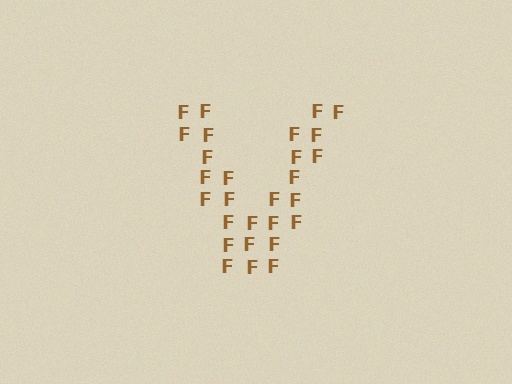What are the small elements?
The small elements are letter F's.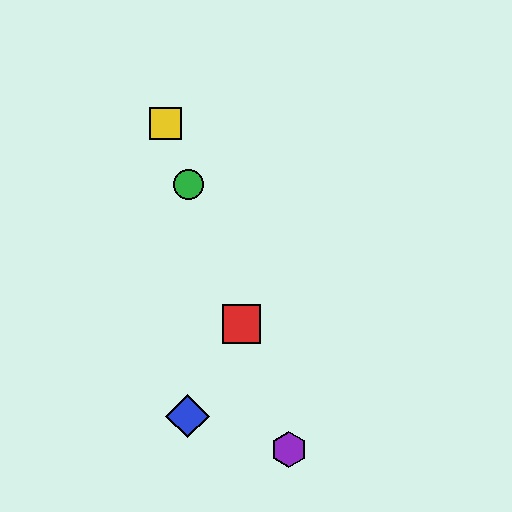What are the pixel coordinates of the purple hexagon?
The purple hexagon is at (289, 449).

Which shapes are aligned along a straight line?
The red square, the green circle, the yellow square, the purple hexagon are aligned along a straight line.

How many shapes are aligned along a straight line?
4 shapes (the red square, the green circle, the yellow square, the purple hexagon) are aligned along a straight line.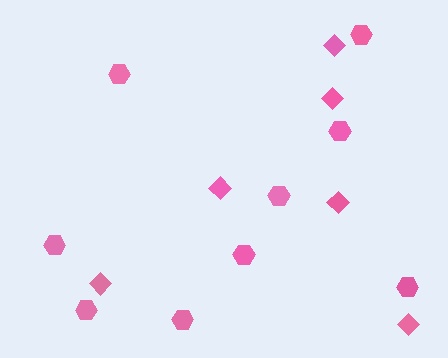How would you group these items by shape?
There are 2 groups: one group of diamonds (6) and one group of hexagons (9).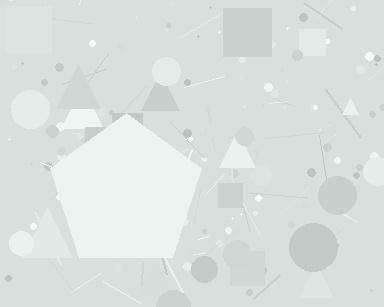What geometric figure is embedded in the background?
A pentagon is embedded in the background.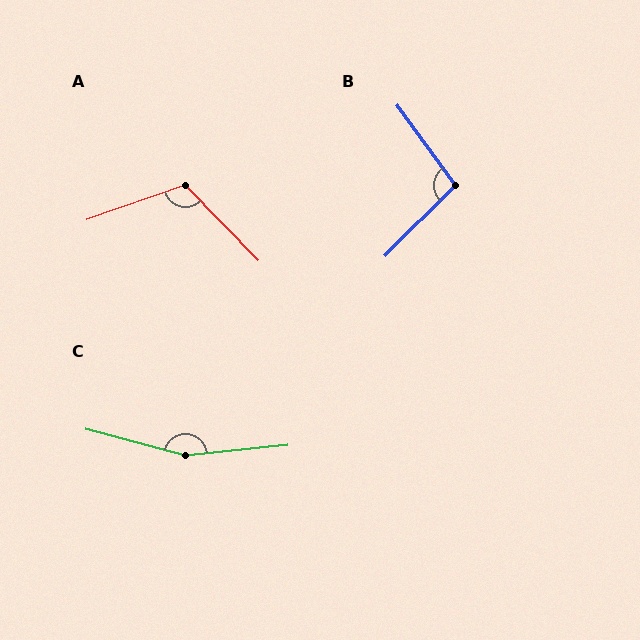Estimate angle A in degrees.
Approximately 115 degrees.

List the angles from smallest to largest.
B (99°), A (115°), C (159°).